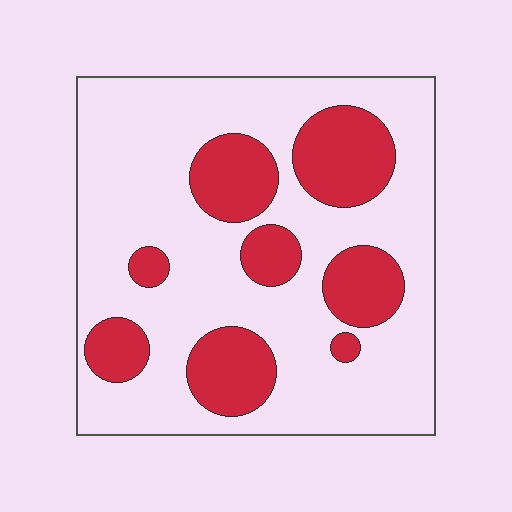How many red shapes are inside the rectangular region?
8.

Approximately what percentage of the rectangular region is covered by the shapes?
Approximately 25%.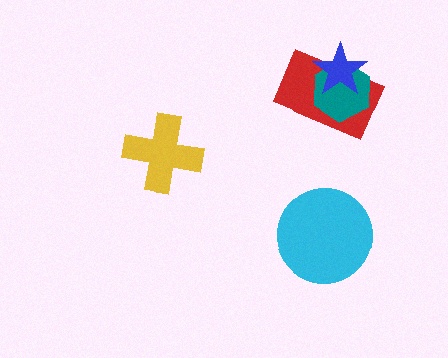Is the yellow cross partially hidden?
No, no other shape covers it.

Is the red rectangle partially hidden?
Yes, it is partially covered by another shape.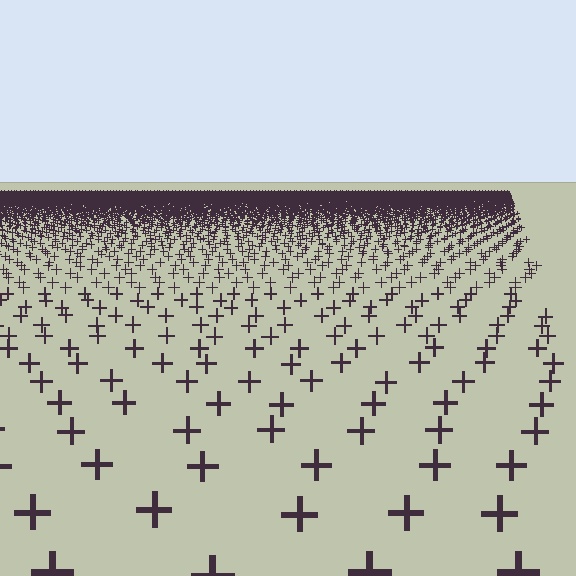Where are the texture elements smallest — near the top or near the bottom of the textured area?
Near the top.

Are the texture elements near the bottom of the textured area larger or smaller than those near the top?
Larger. Near the bottom, elements are closer to the viewer and appear at a bigger on-screen size.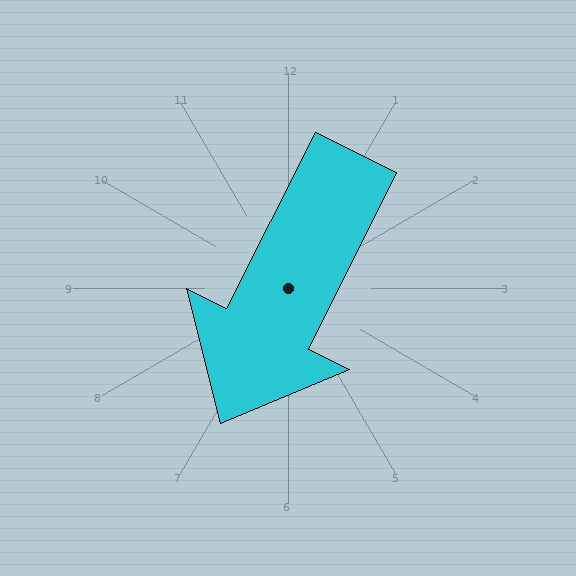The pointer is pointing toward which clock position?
Roughly 7 o'clock.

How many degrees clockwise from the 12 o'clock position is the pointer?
Approximately 207 degrees.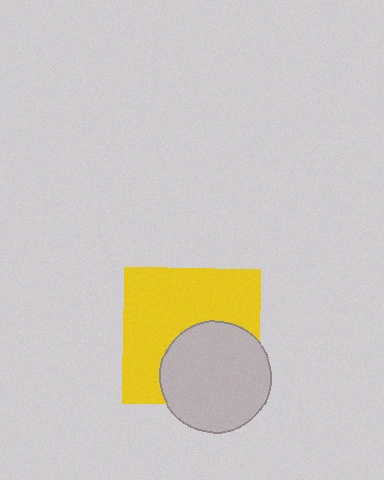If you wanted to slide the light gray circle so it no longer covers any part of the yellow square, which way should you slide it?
Slide it toward the lower-right — that is the most direct way to separate the two shapes.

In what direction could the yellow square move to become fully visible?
The yellow square could move toward the upper-left. That would shift it out from behind the light gray circle entirely.